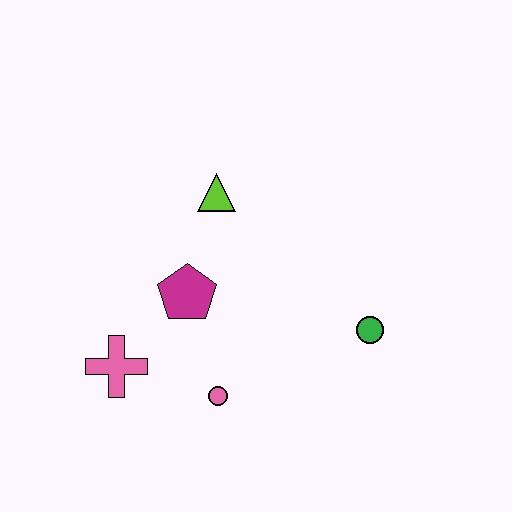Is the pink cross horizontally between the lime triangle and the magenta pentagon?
No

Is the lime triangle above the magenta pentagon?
Yes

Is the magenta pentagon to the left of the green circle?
Yes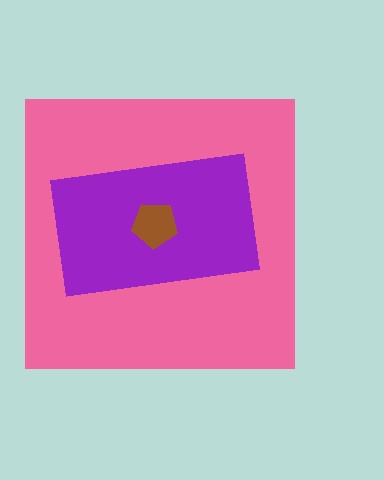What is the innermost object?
The brown pentagon.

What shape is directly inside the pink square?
The purple rectangle.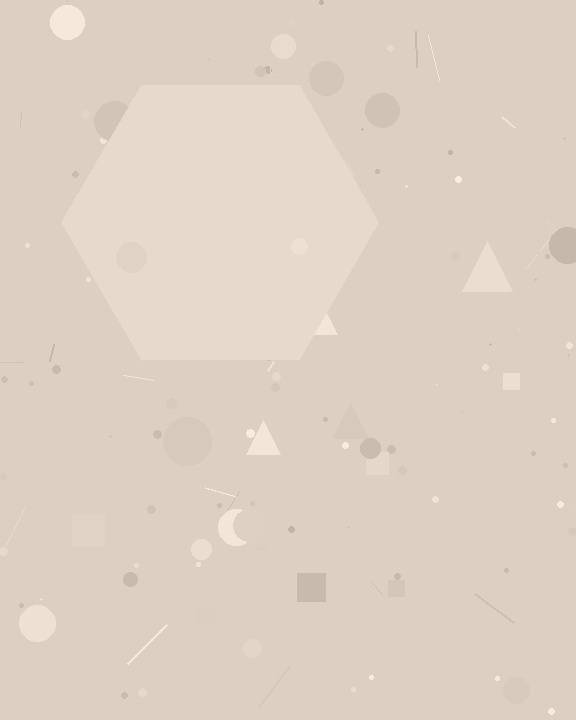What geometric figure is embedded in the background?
A hexagon is embedded in the background.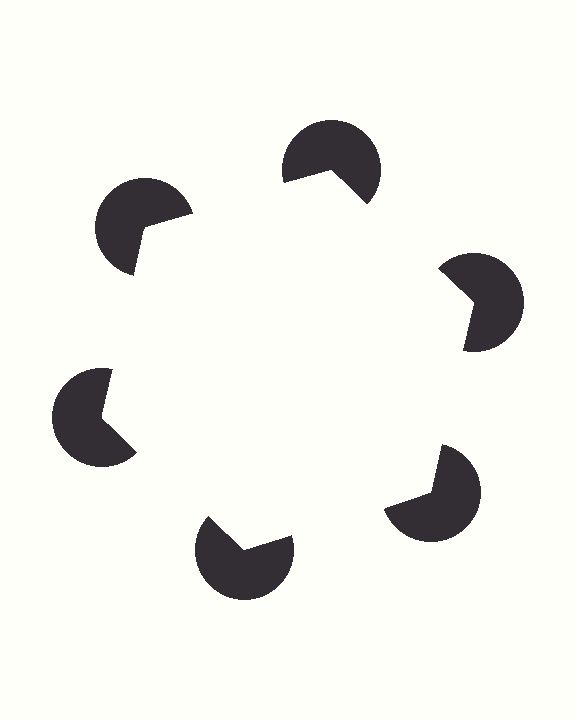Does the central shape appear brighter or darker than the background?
It typically appears slightly brighter than the background, even though no actual brightness change is drawn.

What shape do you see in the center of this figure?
An illusory hexagon — its edges are inferred from the aligned wedge cuts in the pac-man discs, not physically drawn.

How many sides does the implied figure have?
6 sides.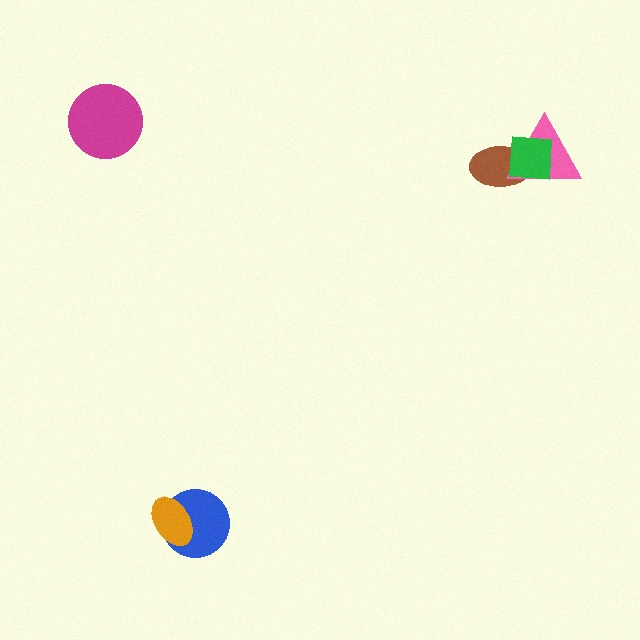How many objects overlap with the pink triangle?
2 objects overlap with the pink triangle.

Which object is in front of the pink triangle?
The green square is in front of the pink triangle.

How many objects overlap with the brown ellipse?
2 objects overlap with the brown ellipse.